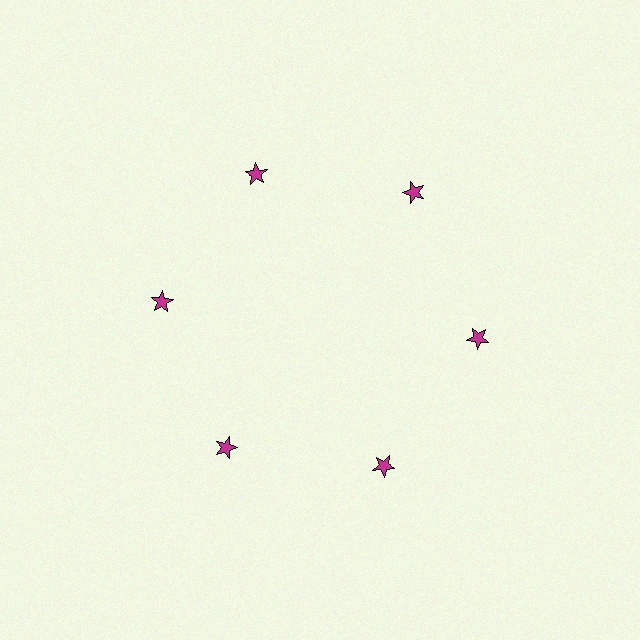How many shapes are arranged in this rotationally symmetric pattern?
There are 6 shapes, arranged in 6 groups of 1.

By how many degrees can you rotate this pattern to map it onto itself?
The pattern maps onto itself every 60 degrees of rotation.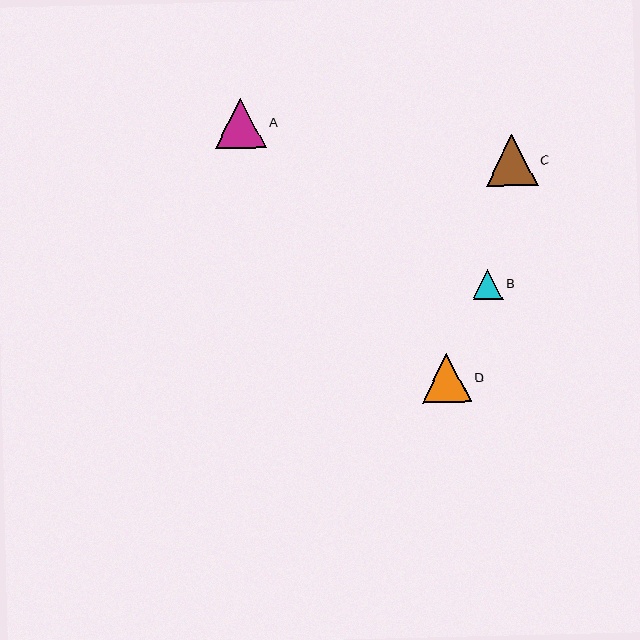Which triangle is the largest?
Triangle C is the largest with a size of approximately 51 pixels.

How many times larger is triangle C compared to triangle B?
Triangle C is approximately 1.7 times the size of triangle B.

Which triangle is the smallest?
Triangle B is the smallest with a size of approximately 30 pixels.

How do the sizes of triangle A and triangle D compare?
Triangle A and triangle D are approximately the same size.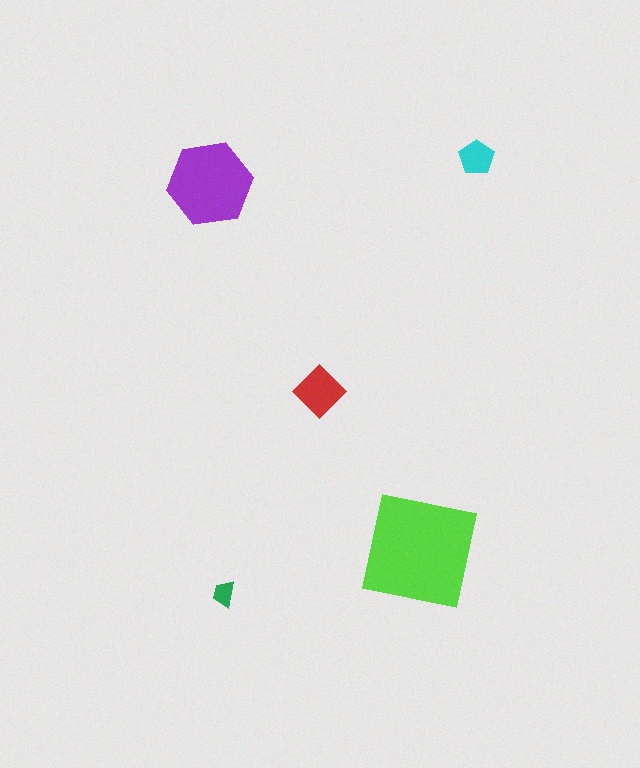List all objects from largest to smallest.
The lime square, the purple hexagon, the red diamond, the cyan pentagon, the green trapezoid.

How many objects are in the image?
There are 5 objects in the image.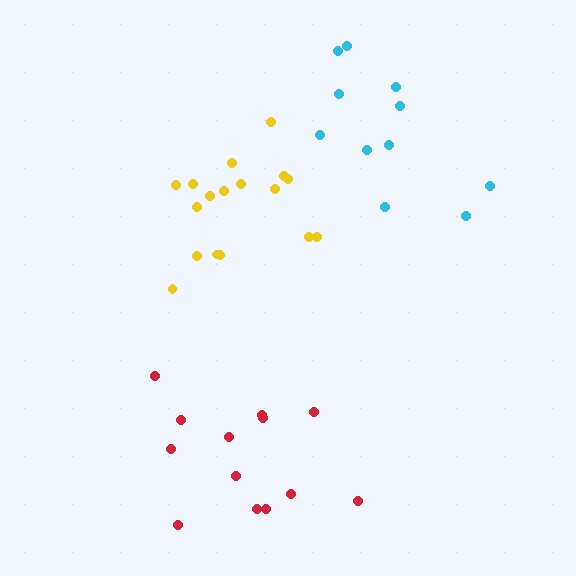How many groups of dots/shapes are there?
There are 3 groups.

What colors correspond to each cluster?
The clusters are colored: red, yellow, cyan.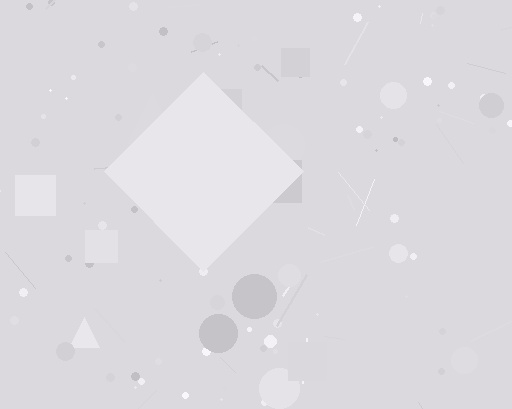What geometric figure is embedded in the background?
A diamond is embedded in the background.